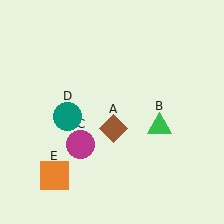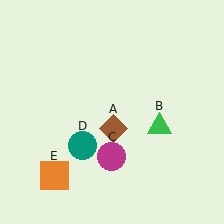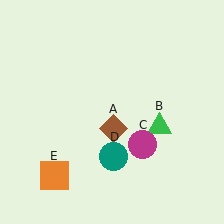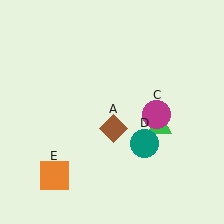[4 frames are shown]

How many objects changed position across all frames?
2 objects changed position: magenta circle (object C), teal circle (object D).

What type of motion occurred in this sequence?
The magenta circle (object C), teal circle (object D) rotated counterclockwise around the center of the scene.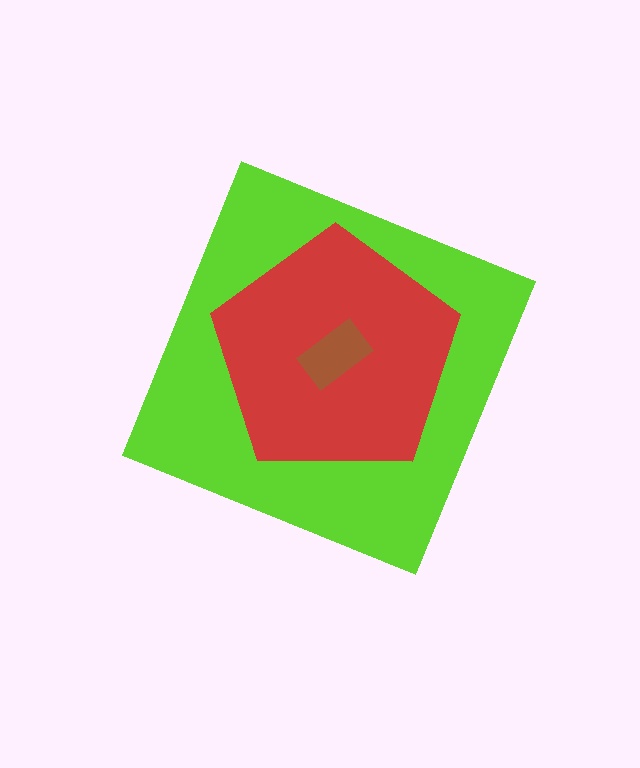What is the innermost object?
The brown rectangle.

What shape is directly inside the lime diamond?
The red pentagon.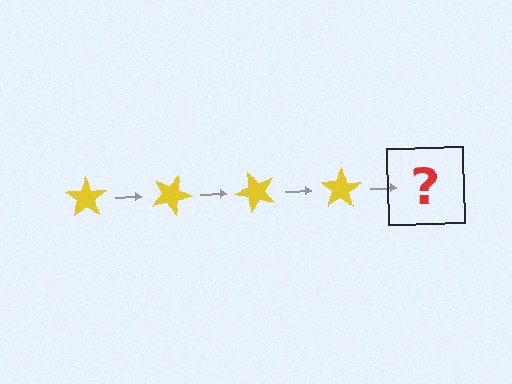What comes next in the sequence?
The next element should be a yellow star rotated 100 degrees.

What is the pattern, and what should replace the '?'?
The pattern is that the star rotates 25 degrees each step. The '?' should be a yellow star rotated 100 degrees.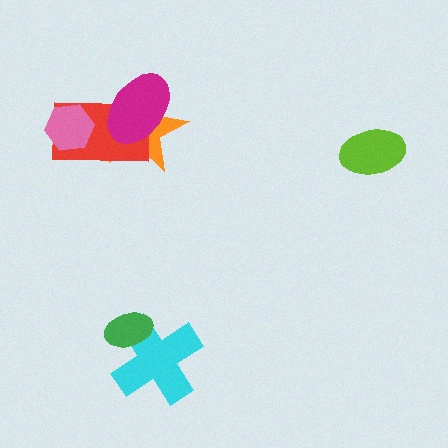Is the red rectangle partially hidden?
Yes, it is partially covered by another shape.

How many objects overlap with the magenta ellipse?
2 objects overlap with the magenta ellipse.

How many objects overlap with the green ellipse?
1 object overlaps with the green ellipse.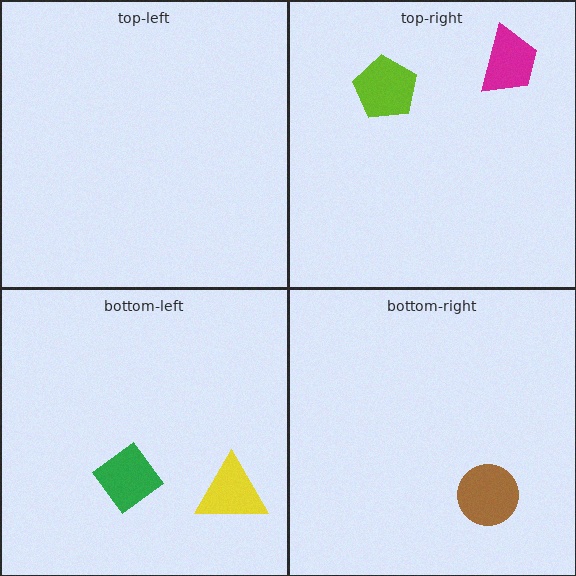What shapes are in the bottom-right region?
The brown circle.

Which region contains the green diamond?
The bottom-left region.